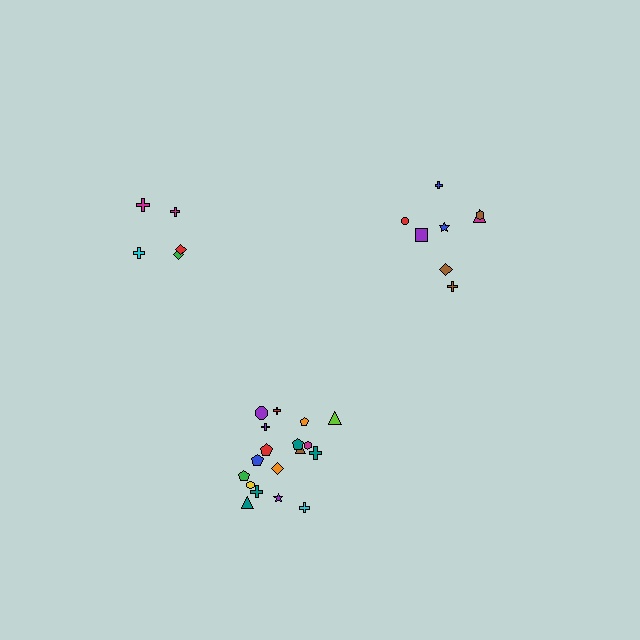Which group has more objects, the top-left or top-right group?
The top-right group.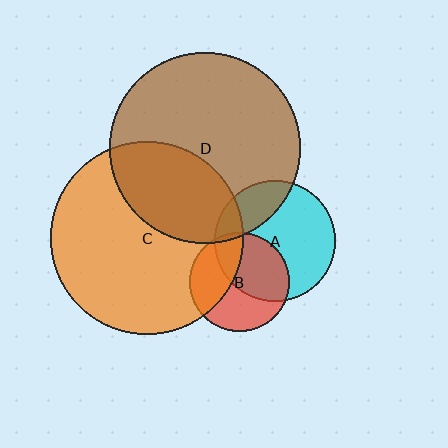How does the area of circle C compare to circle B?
Approximately 3.8 times.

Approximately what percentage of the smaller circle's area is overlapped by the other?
Approximately 50%.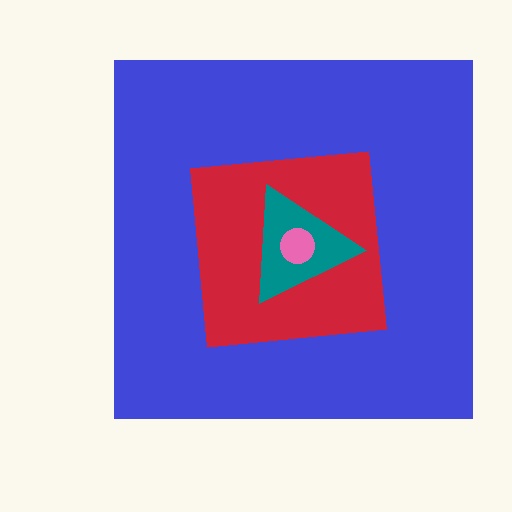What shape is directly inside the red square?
The teal triangle.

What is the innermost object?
The pink circle.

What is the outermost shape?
The blue square.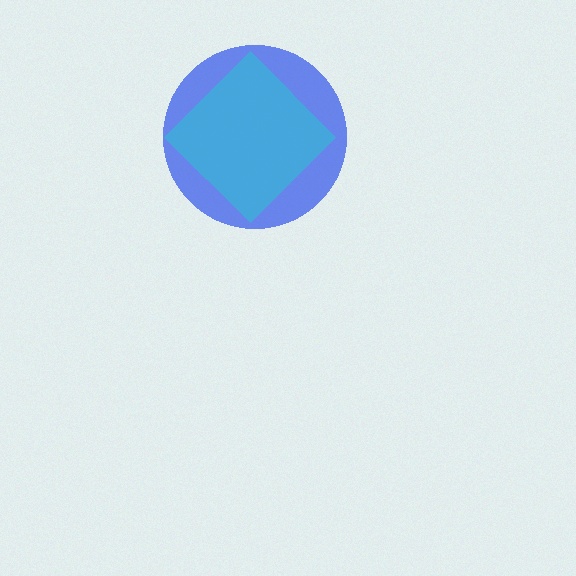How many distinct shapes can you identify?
There are 2 distinct shapes: a blue circle, a cyan diamond.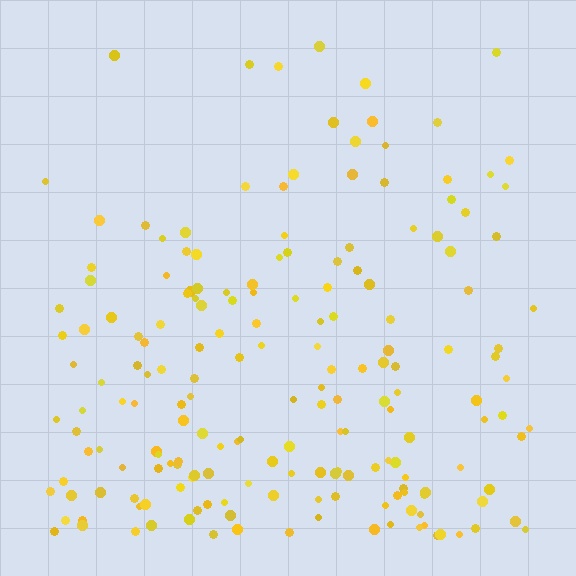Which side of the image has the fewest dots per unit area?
The top.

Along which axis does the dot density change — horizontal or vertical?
Vertical.